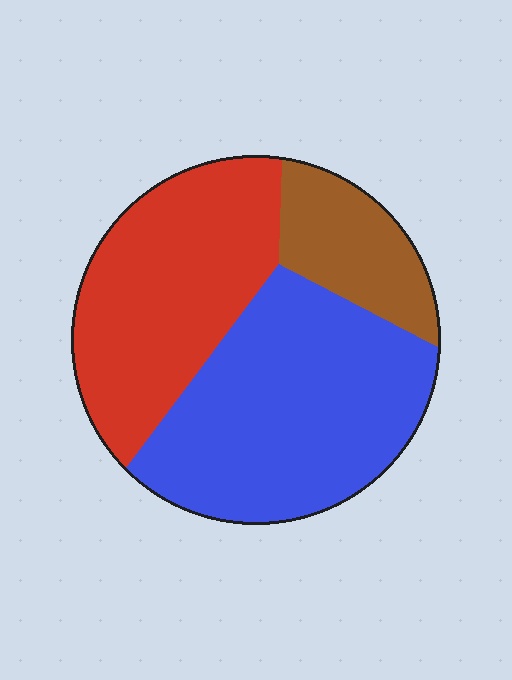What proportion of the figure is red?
Red takes up about three eighths (3/8) of the figure.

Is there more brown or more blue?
Blue.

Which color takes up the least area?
Brown, at roughly 15%.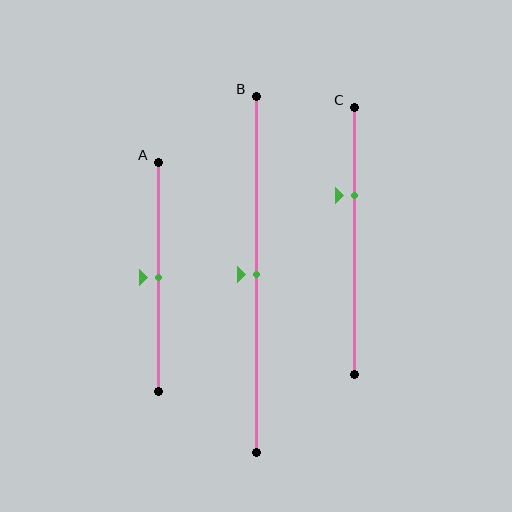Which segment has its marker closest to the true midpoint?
Segment A has its marker closest to the true midpoint.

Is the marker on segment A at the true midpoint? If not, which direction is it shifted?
Yes, the marker on segment A is at the true midpoint.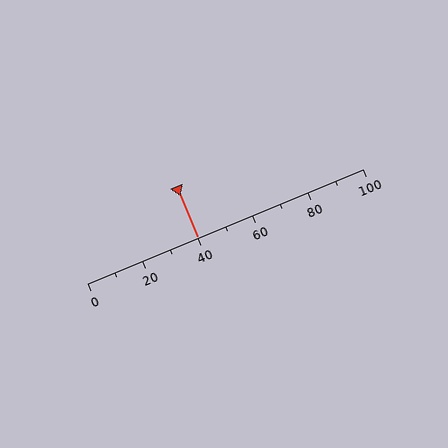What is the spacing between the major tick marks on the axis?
The major ticks are spaced 20 apart.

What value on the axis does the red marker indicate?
The marker indicates approximately 40.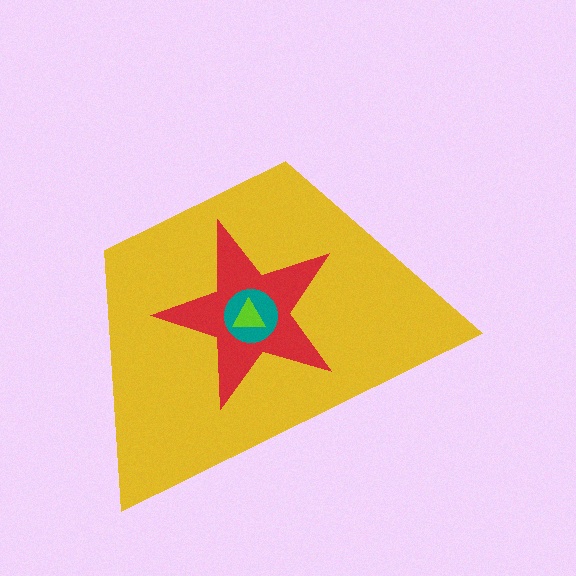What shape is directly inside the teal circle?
The lime triangle.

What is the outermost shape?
The yellow trapezoid.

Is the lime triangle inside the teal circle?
Yes.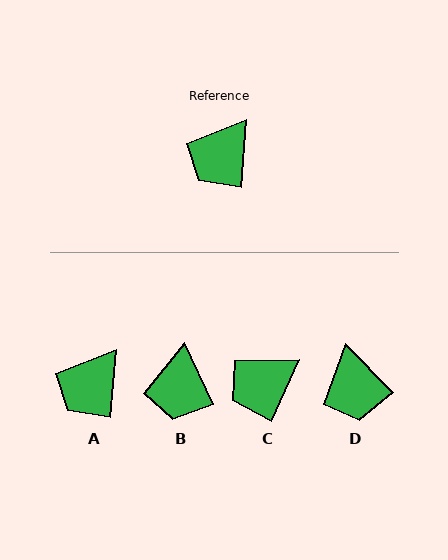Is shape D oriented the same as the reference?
No, it is off by about 49 degrees.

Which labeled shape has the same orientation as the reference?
A.